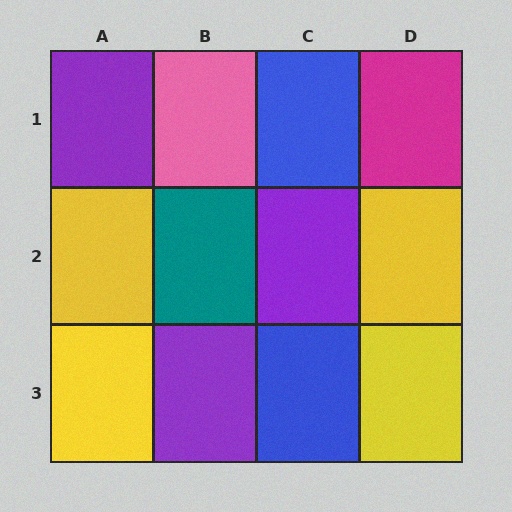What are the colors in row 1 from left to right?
Purple, pink, blue, magenta.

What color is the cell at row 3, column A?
Yellow.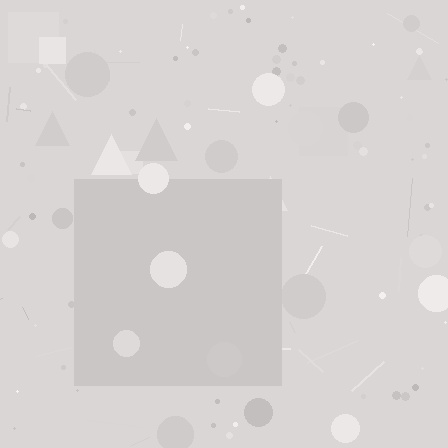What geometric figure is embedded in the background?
A square is embedded in the background.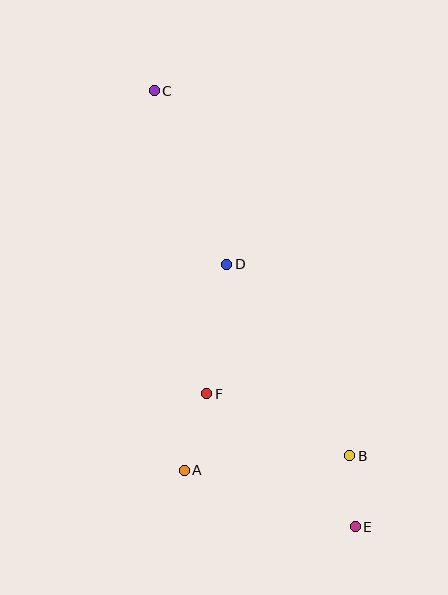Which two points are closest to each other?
Points B and E are closest to each other.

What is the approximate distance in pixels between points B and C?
The distance between B and C is approximately 414 pixels.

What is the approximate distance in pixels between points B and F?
The distance between B and F is approximately 156 pixels.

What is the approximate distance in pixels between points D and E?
The distance between D and E is approximately 292 pixels.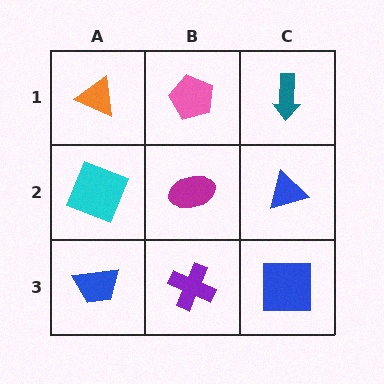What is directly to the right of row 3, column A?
A purple cross.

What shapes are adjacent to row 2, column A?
An orange triangle (row 1, column A), a blue trapezoid (row 3, column A), a magenta ellipse (row 2, column B).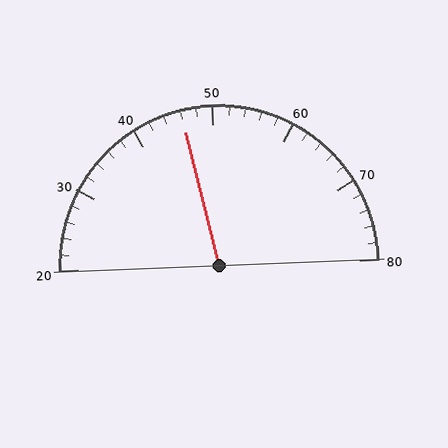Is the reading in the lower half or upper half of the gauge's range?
The reading is in the lower half of the range (20 to 80).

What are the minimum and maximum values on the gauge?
The gauge ranges from 20 to 80.